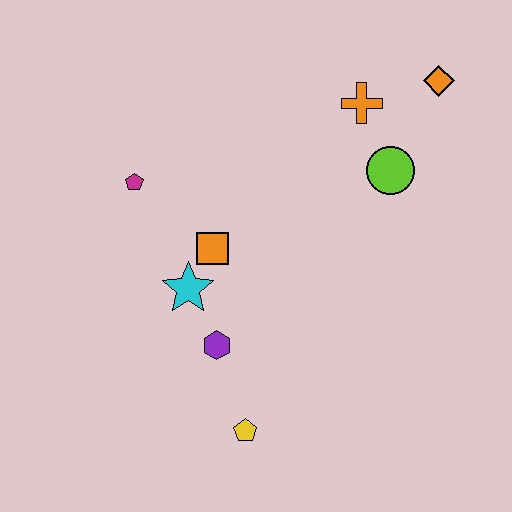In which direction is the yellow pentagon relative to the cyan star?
The yellow pentagon is below the cyan star.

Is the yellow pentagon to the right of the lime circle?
No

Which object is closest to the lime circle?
The orange cross is closest to the lime circle.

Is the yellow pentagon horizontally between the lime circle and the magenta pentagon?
Yes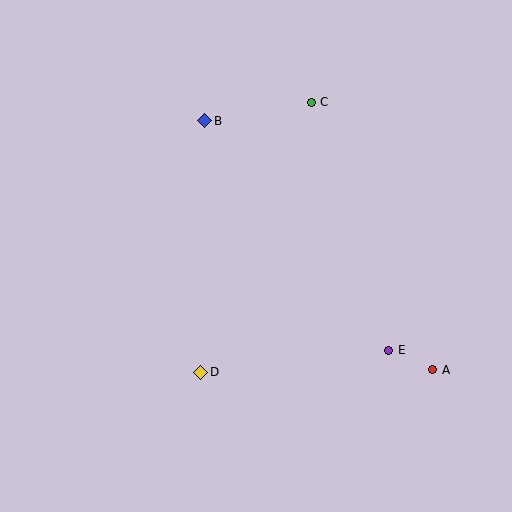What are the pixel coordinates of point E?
Point E is at (389, 350).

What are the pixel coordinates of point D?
Point D is at (201, 372).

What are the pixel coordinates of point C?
Point C is at (311, 102).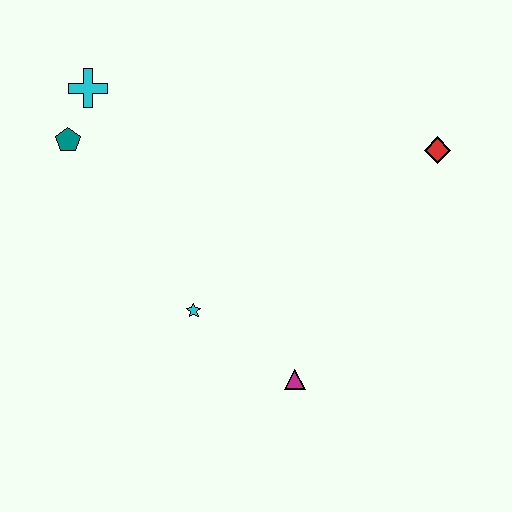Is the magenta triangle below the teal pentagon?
Yes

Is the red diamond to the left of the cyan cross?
No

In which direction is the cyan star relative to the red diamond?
The cyan star is to the left of the red diamond.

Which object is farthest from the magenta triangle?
The cyan cross is farthest from the magenta triangle.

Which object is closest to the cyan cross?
The teal pentagon is closest to the cyan cross.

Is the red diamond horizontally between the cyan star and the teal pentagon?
No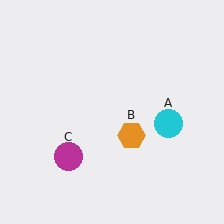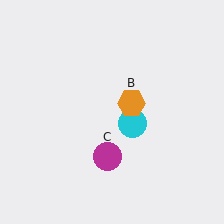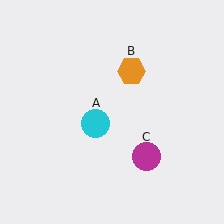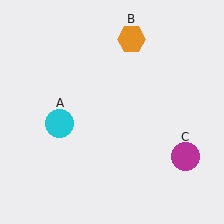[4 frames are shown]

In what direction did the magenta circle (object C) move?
The magenta circle (object C) moved right.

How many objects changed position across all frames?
3 objects changed position: cyan circle (object A), orange hexagon (object B), magenta circle (object C).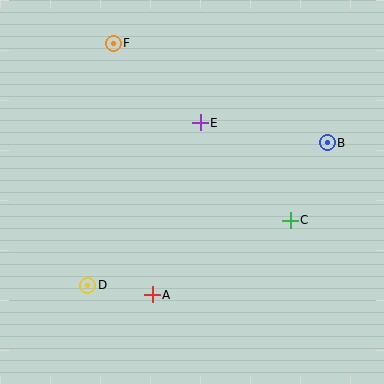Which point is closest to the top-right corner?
Point B is closest to the top-right corner.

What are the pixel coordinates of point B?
Point B is at (327, 143).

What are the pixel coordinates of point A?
Point A is at (152, 295).